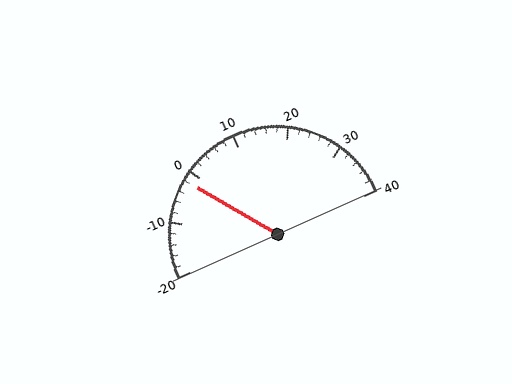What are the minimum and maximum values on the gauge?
The gauge ranges from -20 to 40.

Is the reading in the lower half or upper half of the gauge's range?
The reading is in the lower half of the range (-20 to 40).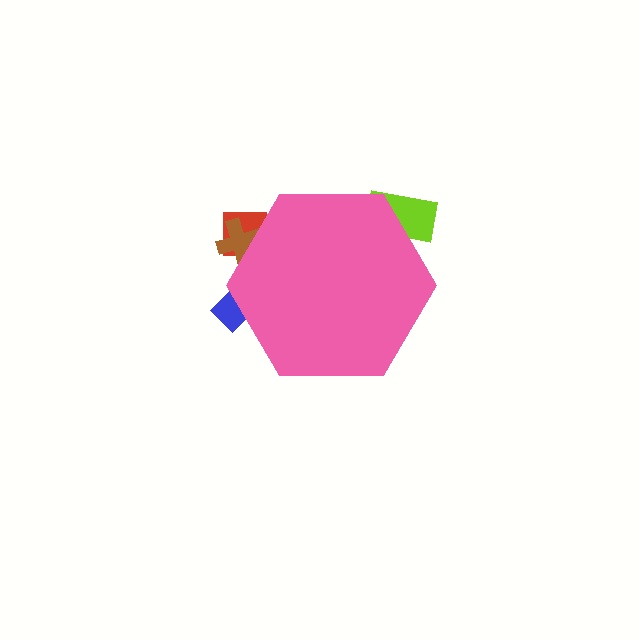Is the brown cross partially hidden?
Yes, the brown cross is partially hidden behind the pink hexagon.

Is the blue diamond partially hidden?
Yes, the blue diamond is partially hidden behind the pink hexagon.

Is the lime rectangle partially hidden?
Yes, the lime rectangle is partially hidden behind the pink hexagon.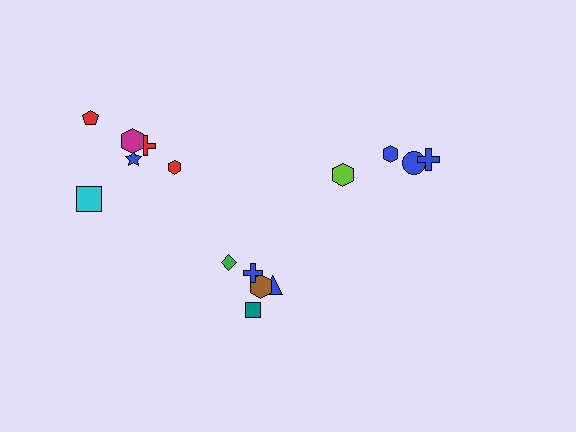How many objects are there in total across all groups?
There are 15 objects.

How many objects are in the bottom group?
There are 5 objects.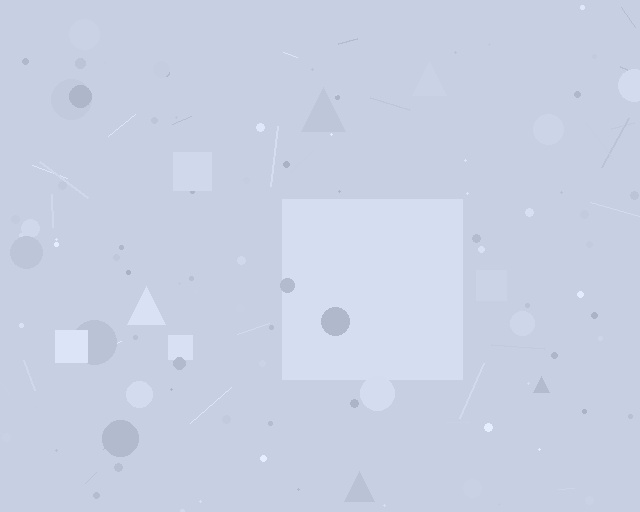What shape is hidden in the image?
A square is hidden in the image.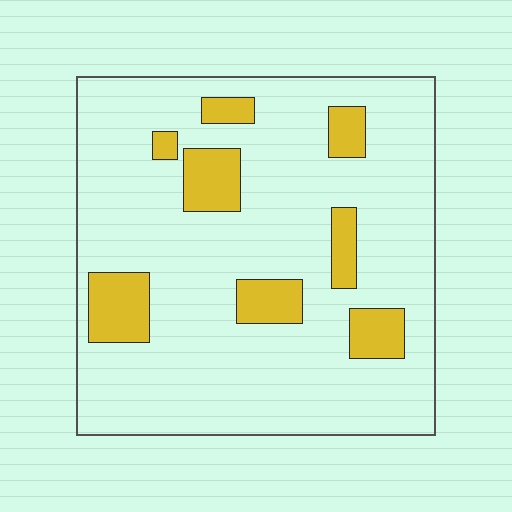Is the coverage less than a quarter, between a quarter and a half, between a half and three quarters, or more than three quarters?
Less than a quarter.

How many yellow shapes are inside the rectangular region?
8.